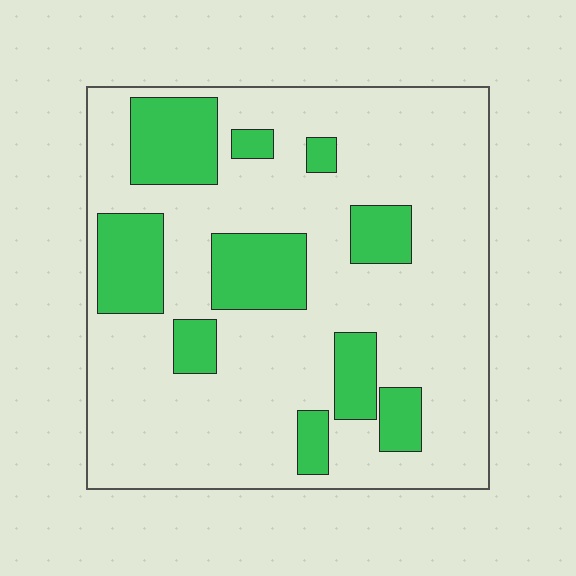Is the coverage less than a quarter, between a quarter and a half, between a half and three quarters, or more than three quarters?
Less than a quarter.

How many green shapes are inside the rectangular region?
10.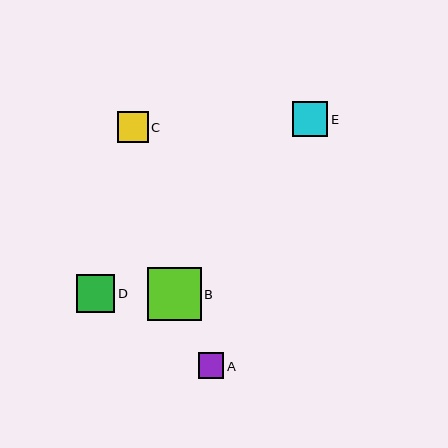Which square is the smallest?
Square A is the smallest with a size of approximately 25 pixels.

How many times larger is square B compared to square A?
Square B is approximately 2.1 times the size of square A.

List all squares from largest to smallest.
From largest to smallest: B, D, E, C, A.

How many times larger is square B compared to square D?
Square B is approximately 1.4 times the size of square D.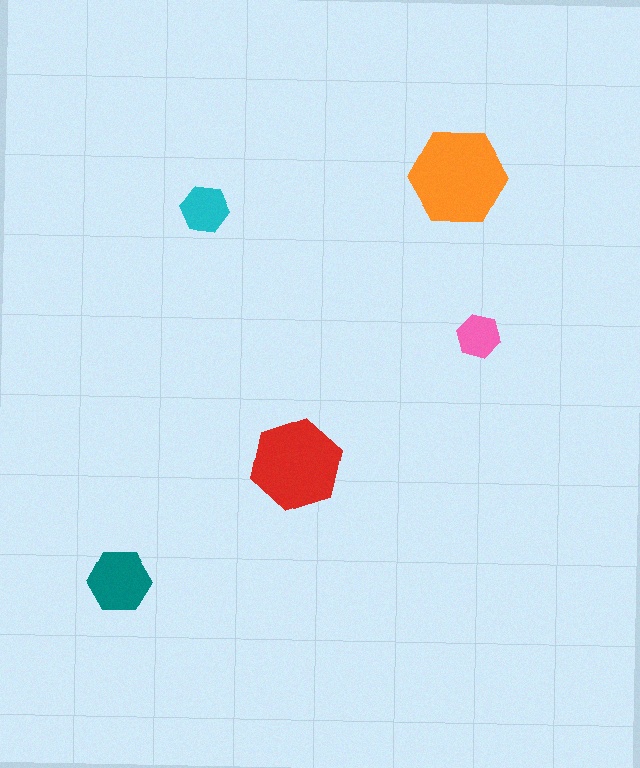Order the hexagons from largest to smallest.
the orange one, the red one, the teal one, the cyan one, the pink one.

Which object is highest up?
The orange hexagon is topmost.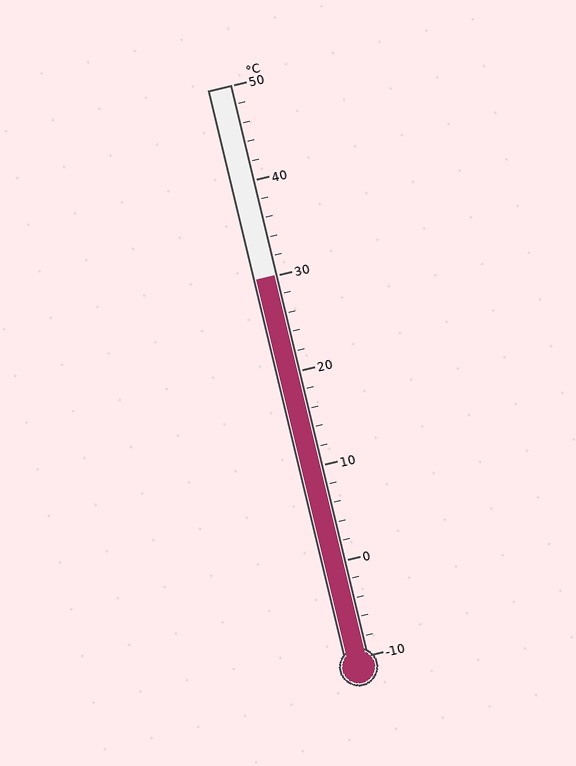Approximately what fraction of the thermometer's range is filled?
The thermometer is filled to approximately 65% of its range.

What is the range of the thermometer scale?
The thermometer scale ranges from -10°C to 50°C.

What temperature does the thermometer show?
The thermometer shows approximately 30°C.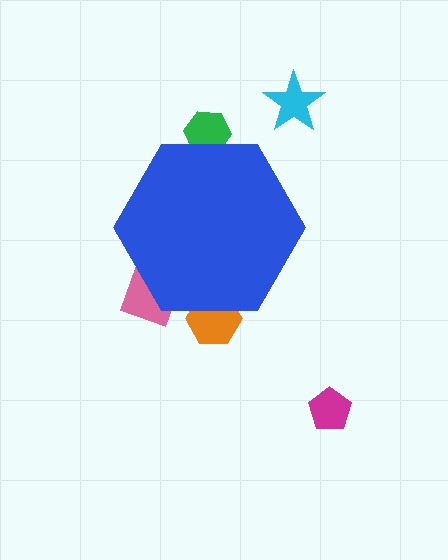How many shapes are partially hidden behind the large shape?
3 shapes are partially hidden.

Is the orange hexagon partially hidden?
Yes, the orange hexagon is partially hidden behind the blue hexagon.